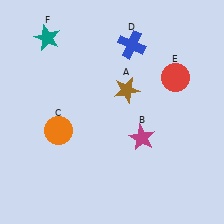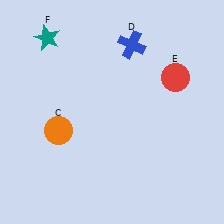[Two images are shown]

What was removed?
The brown star (A), the magenta star (B) were removed in Image 2.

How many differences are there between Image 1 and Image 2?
There are 2 differences between the two images.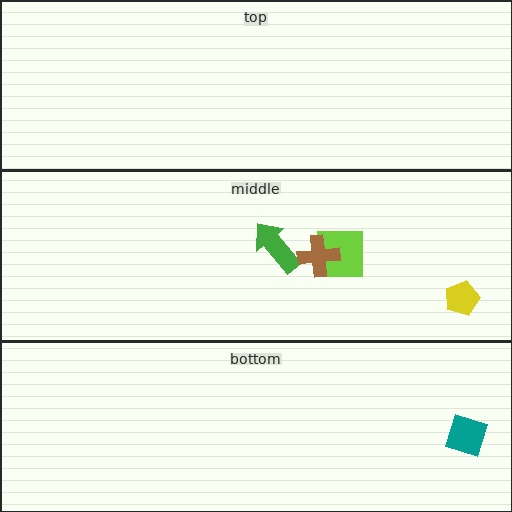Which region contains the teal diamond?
The bottom region.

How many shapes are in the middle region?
4.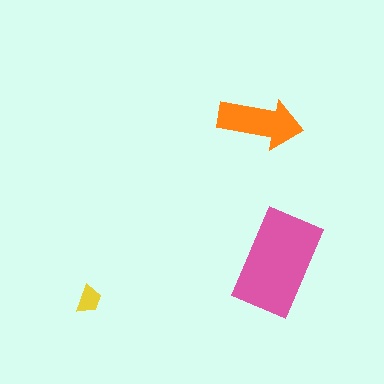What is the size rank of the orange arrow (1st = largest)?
2nd.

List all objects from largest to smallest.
The pink rectangle, the orange arrow, the yellow trapezoid.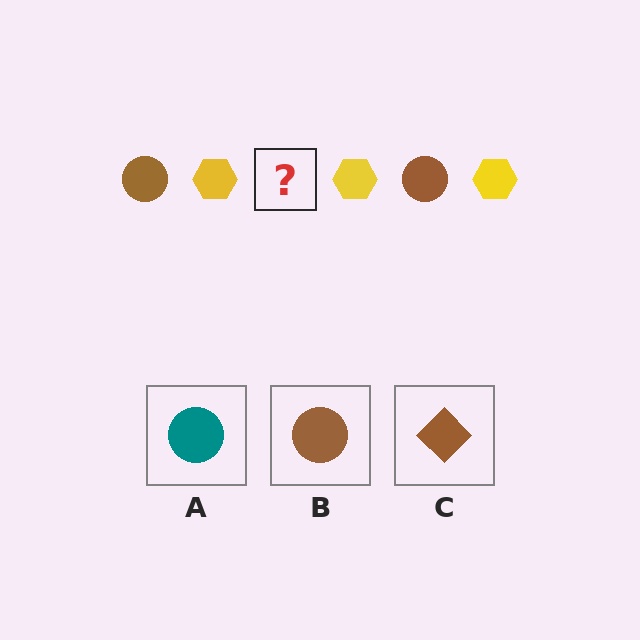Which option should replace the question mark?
Option B.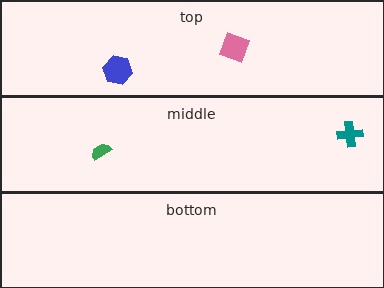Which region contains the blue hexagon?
The top region.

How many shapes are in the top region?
2.